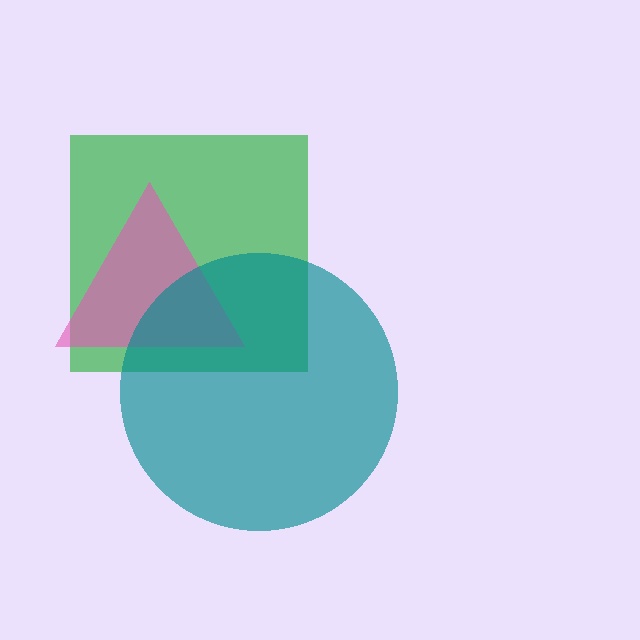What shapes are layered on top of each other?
The layered shapes are: a green square, a pink triangle, a teal circle.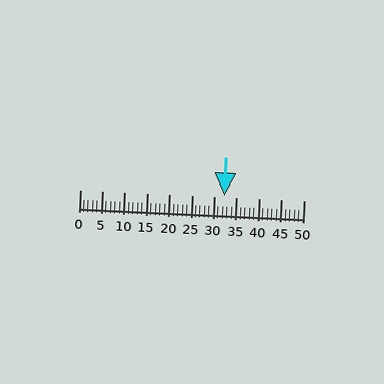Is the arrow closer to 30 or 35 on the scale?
The arrow is closer to 30.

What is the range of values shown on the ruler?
The ruler shows values from 0 to 50.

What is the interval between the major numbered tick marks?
The major tick marks are spaced 5 units apart.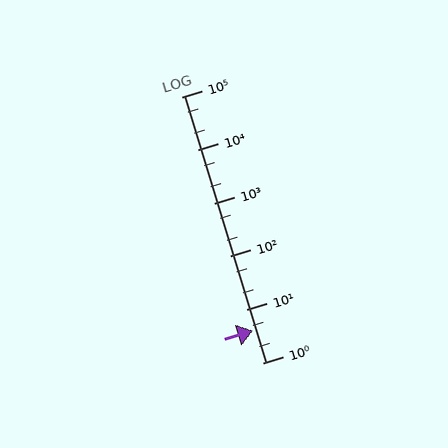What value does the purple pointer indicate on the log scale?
The pointer indicates approximately 4.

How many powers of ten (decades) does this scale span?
The scale spans 5 decades, from 1 to 100000.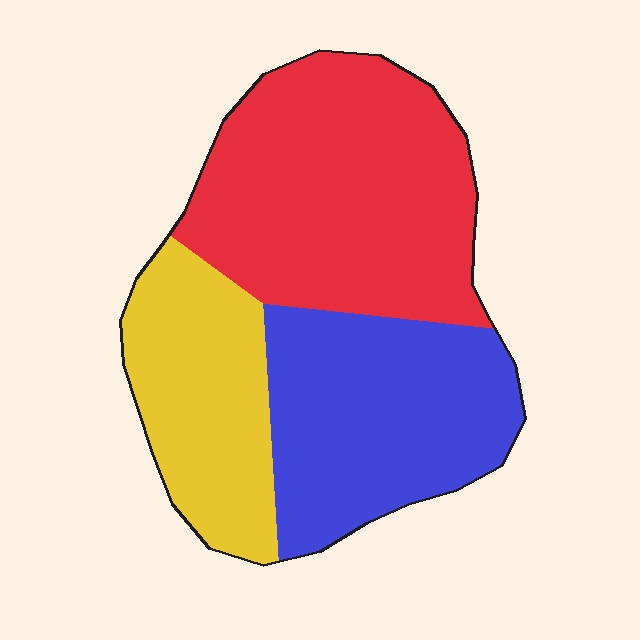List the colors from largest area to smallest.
From largest to smallest: red, blue, yellow.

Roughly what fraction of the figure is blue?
Blue covers about 35% of the figure.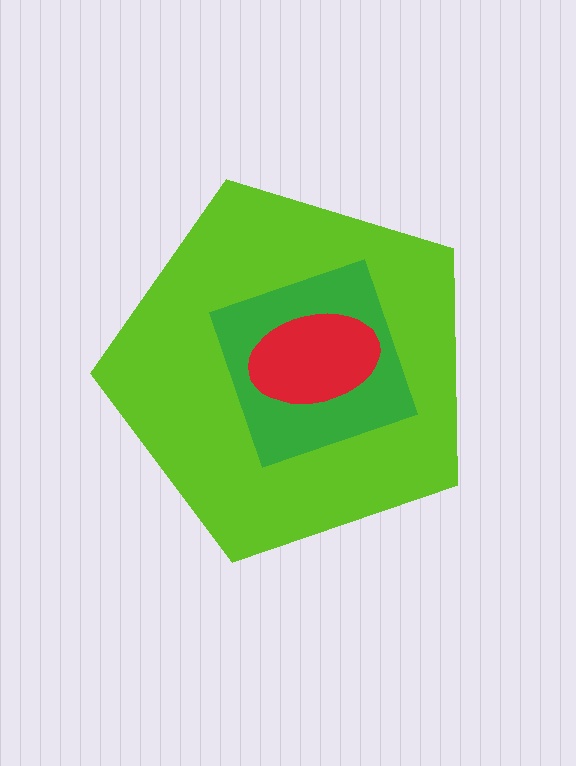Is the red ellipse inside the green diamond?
Yes.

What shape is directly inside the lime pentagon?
The green diamond.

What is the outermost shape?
The lime pentagon.